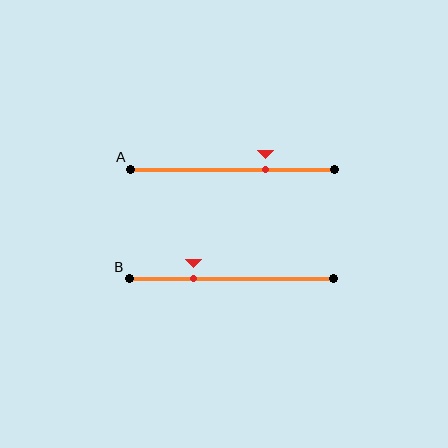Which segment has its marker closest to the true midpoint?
Segment A has its marker closest to the true midpoint.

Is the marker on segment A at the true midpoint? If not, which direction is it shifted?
No, the marker on segment A is shifted to the right by about 16% of the segment length.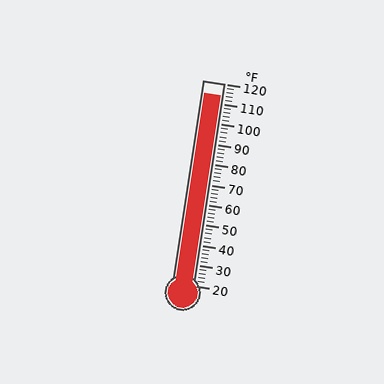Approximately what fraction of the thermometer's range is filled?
The thermometer is filled to approximately 95% of its range.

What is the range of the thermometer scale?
The thermometer scale ranges from 20°F to 120°F.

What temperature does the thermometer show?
The thermometer shows approximately 114°F.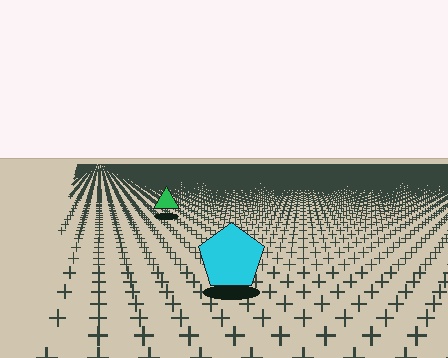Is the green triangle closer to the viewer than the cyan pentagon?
No. The cyan pentagon is closer — you can tell from the texture gradient: the ground texture is coarser near it.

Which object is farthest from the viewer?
The green triangle is farthest from the viewer. It appears smaller and the ground texture around it is denser.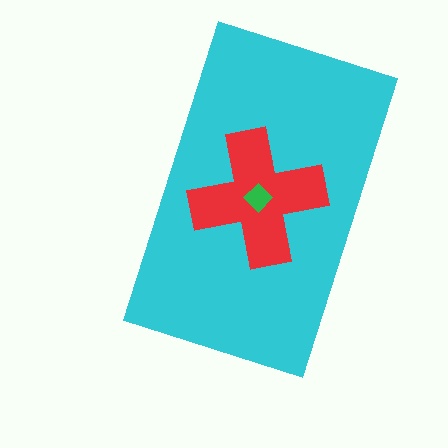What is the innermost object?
The green diamond.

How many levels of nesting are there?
3.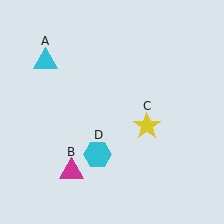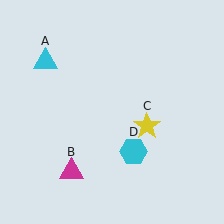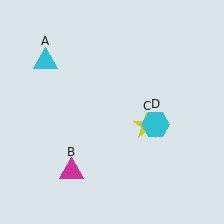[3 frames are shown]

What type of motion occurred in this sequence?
The cyan hexagon (object D) rotated counterclockwise around the center of the scene.